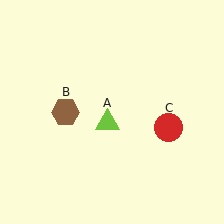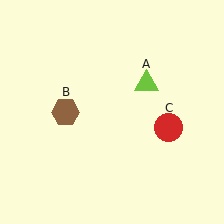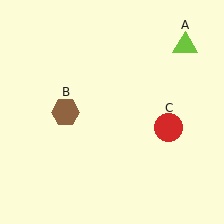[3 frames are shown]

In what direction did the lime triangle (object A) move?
The lime triangle (object A) moved up and to the right.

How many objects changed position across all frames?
1 object changed position: lime triangle (object A).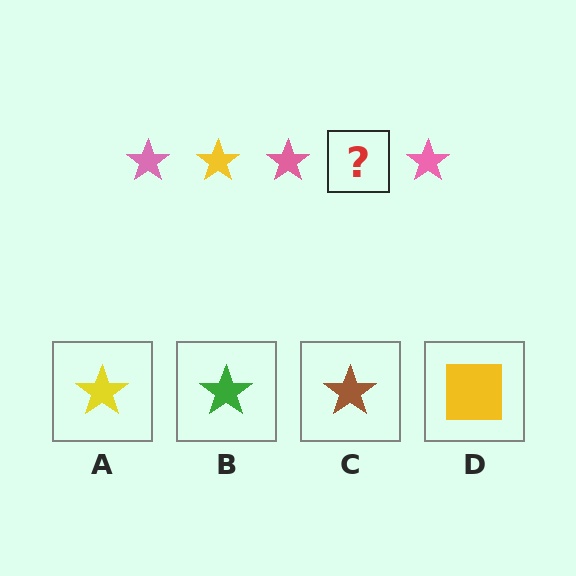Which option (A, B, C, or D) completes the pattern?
A.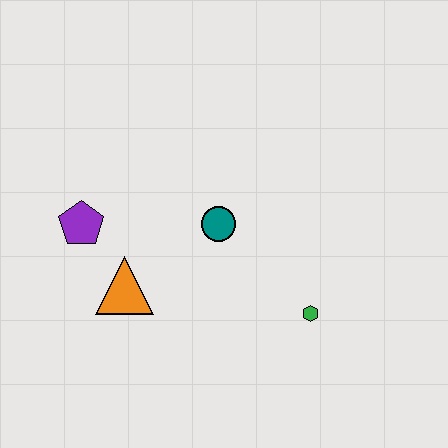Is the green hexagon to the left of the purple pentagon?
No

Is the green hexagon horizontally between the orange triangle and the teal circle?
No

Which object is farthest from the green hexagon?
The purple pentagon is farthest from the green hexagon.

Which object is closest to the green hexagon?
The teal circle is closest to the green hexagon.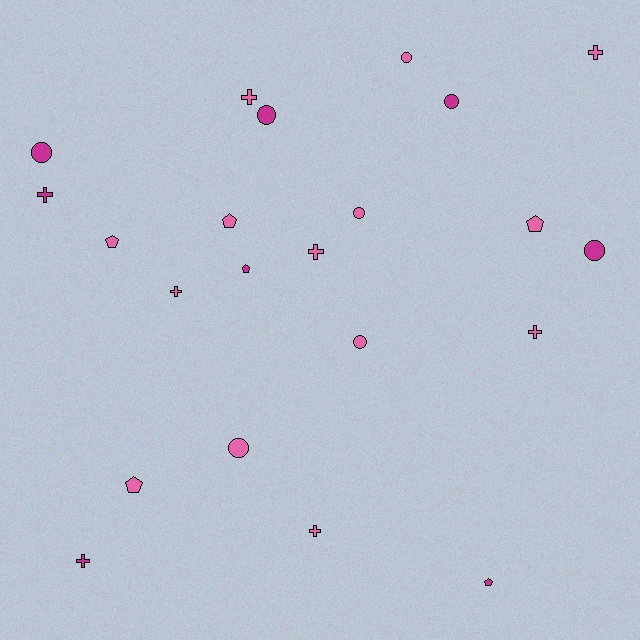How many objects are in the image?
There are 22 objects.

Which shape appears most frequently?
Circle, with 8 objects.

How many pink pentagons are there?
There are 4 pink pentagons.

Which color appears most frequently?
Pink, with 14 objects.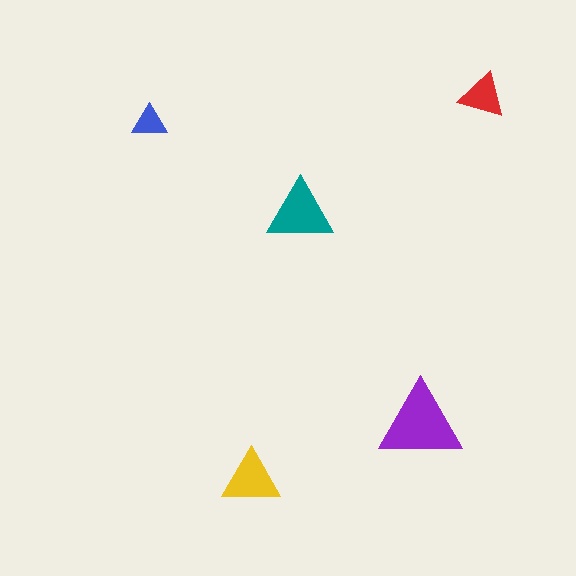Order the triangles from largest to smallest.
the purple one, the teal one, the yellow one, the red one, the blue one.